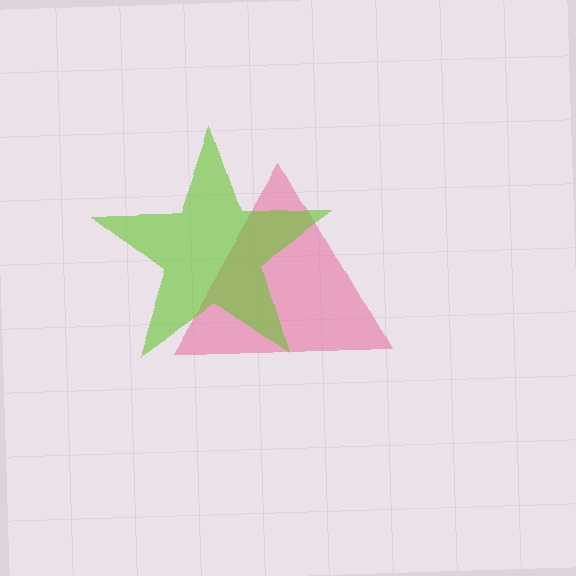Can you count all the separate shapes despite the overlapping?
Yes, there are 2 separate shapes.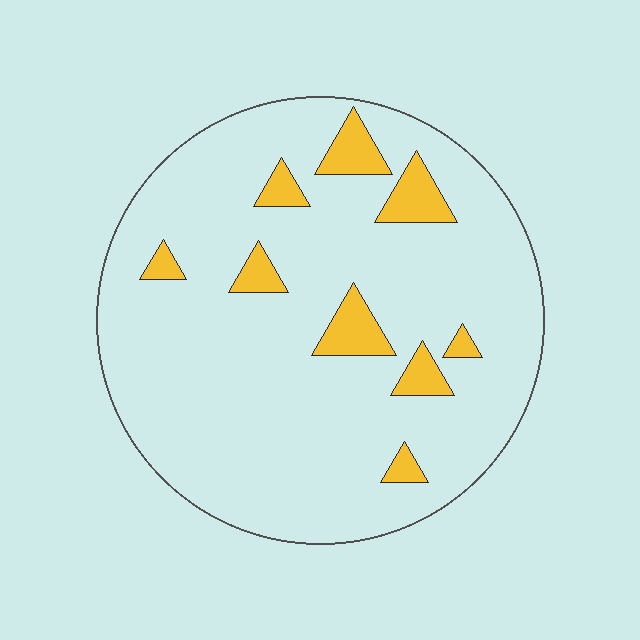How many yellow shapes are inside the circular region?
9.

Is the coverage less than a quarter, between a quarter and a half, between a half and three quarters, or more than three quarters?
Less than a quarter.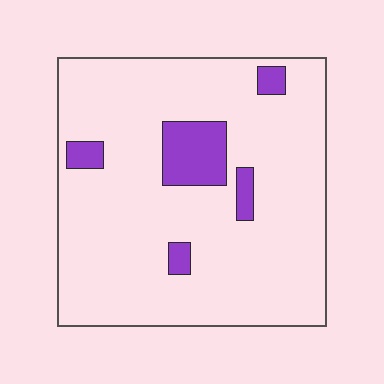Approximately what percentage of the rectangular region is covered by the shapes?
Approximately 10%.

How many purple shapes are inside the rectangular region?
5.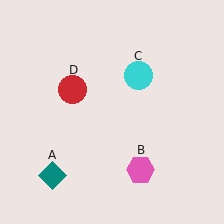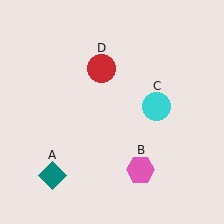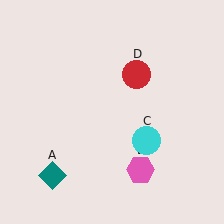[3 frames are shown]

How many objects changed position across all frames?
2 objects changed position: cyan circle (object C), red circle (object D).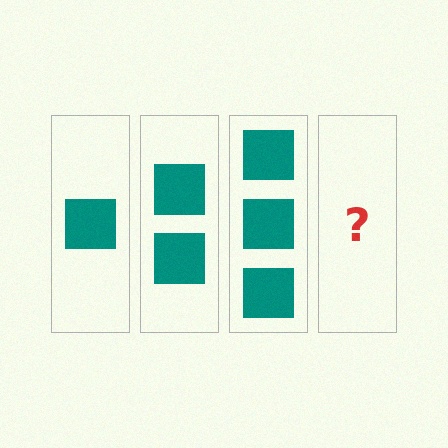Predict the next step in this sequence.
The next step is 4 squares.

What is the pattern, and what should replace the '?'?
The pattern is that each step adds one more square. The '?' should be 4 squares.